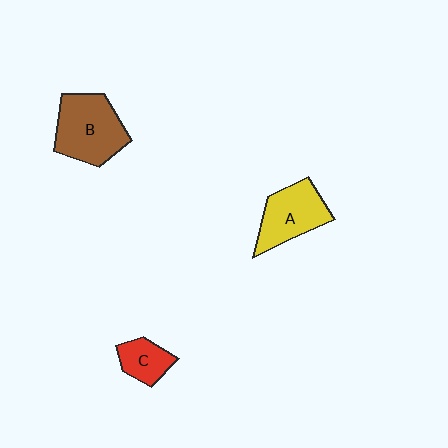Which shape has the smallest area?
Shape C (red).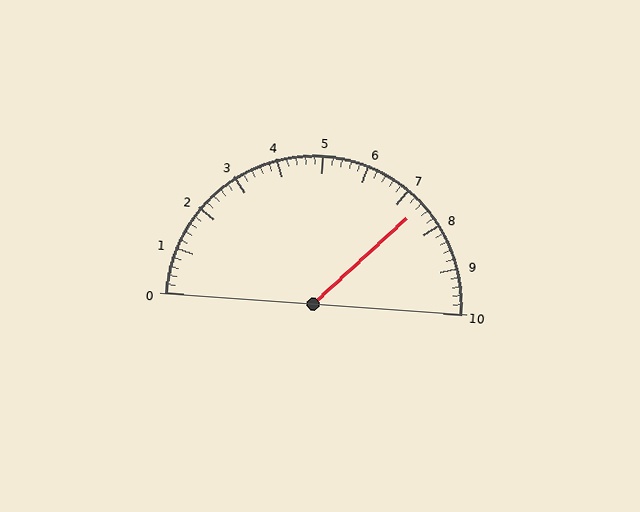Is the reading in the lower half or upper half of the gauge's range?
The reading is in the upper half of the range (0 to 10).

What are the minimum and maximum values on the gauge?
The gauge ranges from 0 to 10.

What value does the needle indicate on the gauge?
The needle indicates approximately 7.4.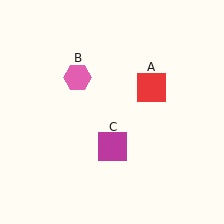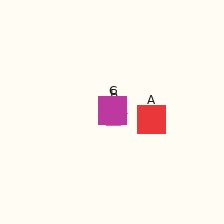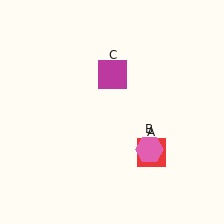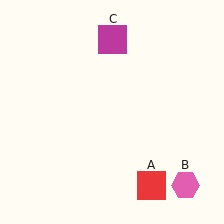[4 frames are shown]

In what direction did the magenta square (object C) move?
The magenta square (object C) moved up.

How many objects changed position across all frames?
3 objects changed position: red square (object A), pink hexagon (object B), magenta square (object C).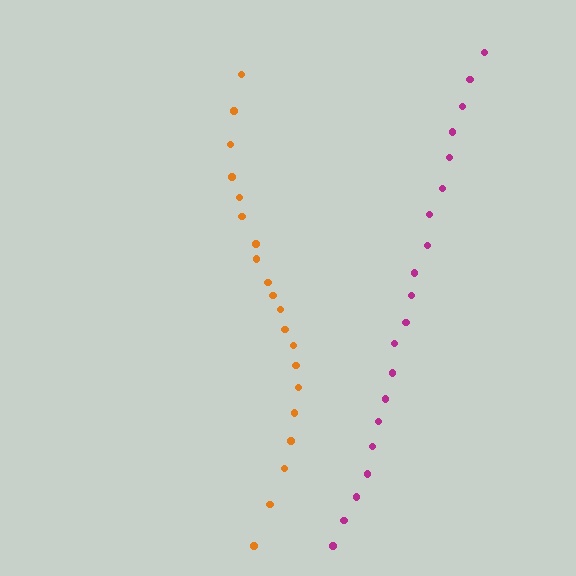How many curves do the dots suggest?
There are 2 distinct paths.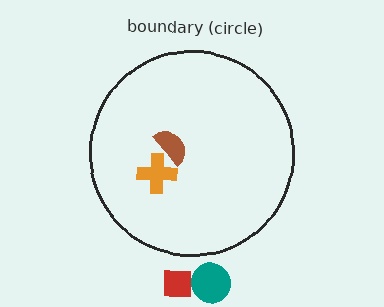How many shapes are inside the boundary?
2 inside, 2 outside.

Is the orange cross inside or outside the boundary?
Inside.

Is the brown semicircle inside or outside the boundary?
Inside.